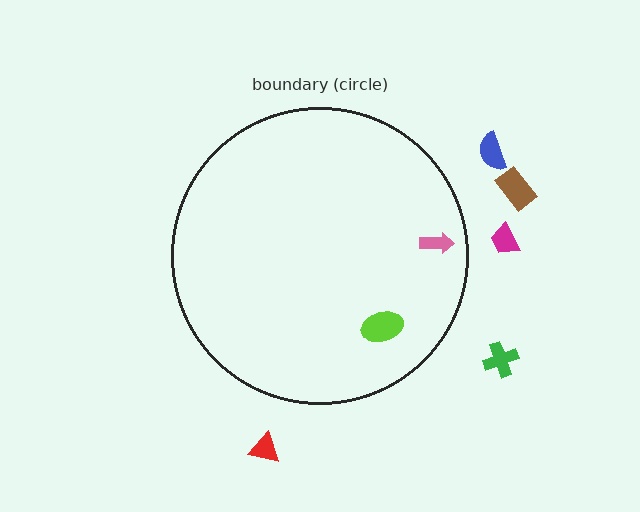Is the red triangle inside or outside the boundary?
Outside.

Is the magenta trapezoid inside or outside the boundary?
Outside.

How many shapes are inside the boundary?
2 inside, 5 outside.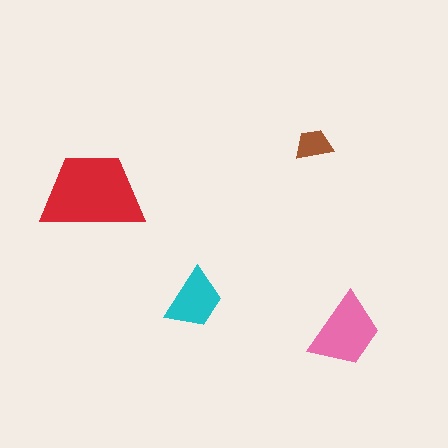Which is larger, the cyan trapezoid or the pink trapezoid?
The pink one.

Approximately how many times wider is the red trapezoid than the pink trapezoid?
About 1.5 times wider.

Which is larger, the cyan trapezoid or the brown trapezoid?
The cyan one.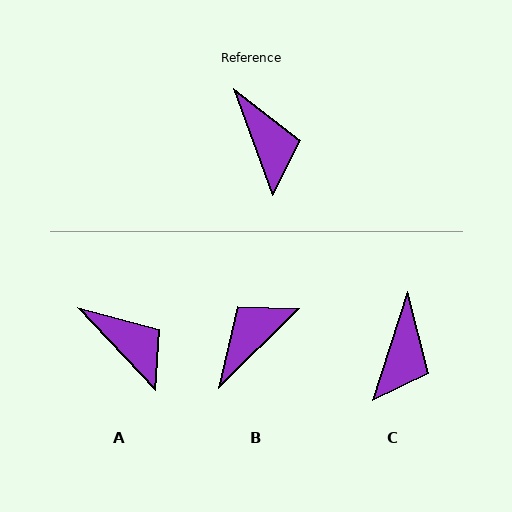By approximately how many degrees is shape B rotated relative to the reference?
Approximately 115 degrees counter-clockwise.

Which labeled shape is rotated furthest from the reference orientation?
B, about 115 degrees away.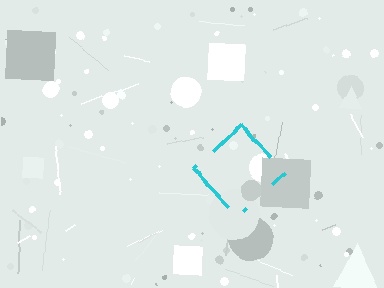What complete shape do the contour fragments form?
The contour fragments form a diamond.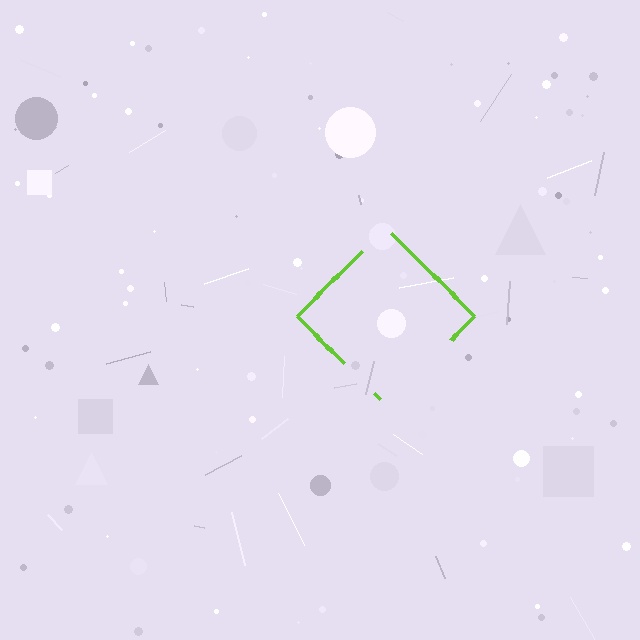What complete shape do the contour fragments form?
The contour fragments form a diamond.